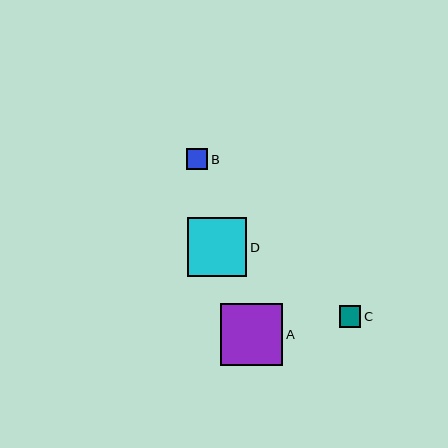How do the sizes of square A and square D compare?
Square A and square D are approximately the same size.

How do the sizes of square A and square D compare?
Square A and square D are approximately the same size.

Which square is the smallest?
Square C is the smallest with a size of approximately 21 pixels.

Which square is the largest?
Square A is the largest with a size of approximately 62 pixels.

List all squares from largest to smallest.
From largest to smallest: A, D, B, C.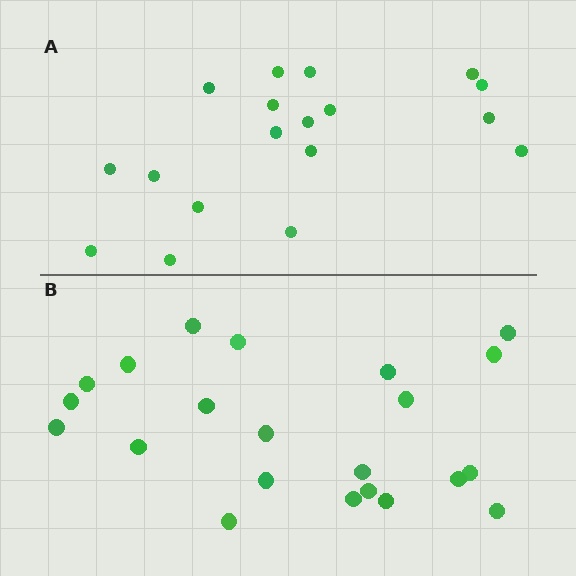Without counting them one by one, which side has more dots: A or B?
Region B (the bottom region) has more dots.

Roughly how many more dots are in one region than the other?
Region B has about 4 more dots than region A.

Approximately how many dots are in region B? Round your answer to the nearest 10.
About 20 dots. (The exact count is 22, which rounds to 20.)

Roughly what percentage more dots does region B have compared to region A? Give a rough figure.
About 20% more.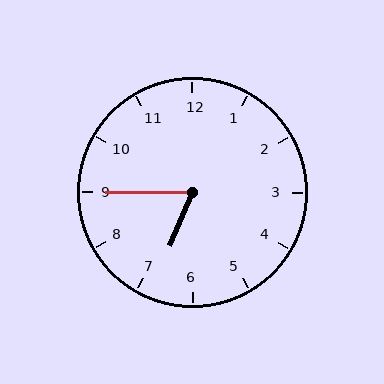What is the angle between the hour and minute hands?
Approximately 68 degrees.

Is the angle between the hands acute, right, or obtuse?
It is acute.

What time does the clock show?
6:45.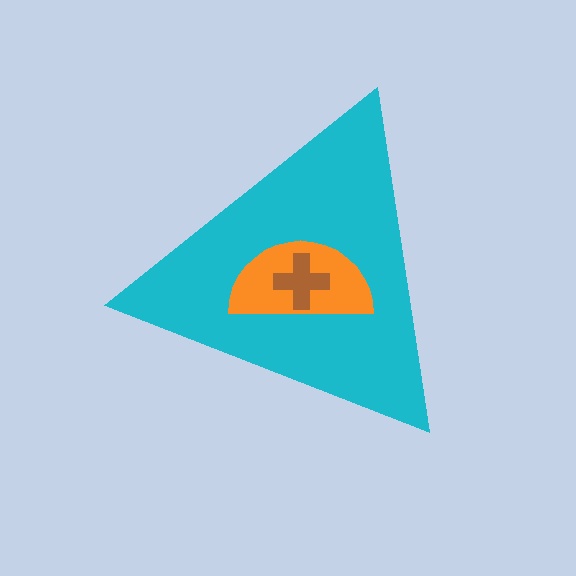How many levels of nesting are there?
3.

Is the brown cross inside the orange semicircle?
Yes.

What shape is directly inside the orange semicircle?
The brown cross.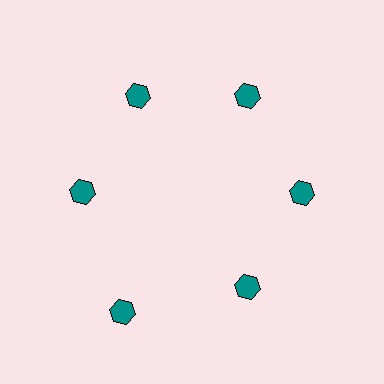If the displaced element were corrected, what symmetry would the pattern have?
It would have 6-fold rotational symmetry — the pattern would map onto itself every 60 degrees.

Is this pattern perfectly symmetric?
No. The 6 teal hexagons are arranged in a ring, but one element near the 7 o'clock position is pushed outward from the center, breaking the 6-fold rotational symmetry.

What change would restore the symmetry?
The symmetry would be restored by moving it inward, back onto the ring so that all 6 hexagons sit at equal angles and equal distance from the center.